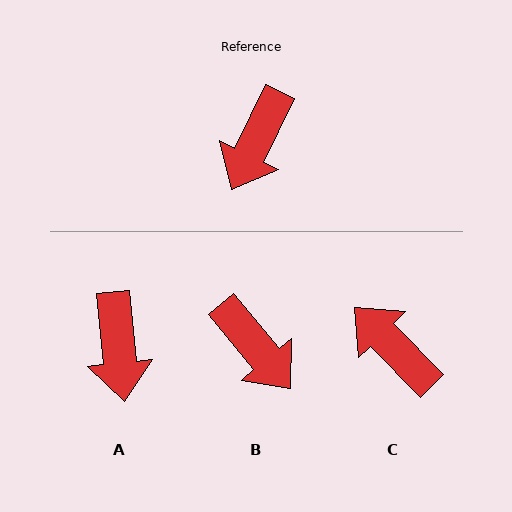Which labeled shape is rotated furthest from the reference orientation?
C, about 109 degrees away.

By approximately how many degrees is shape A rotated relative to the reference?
Approximately 32 degrees counter-clockwise.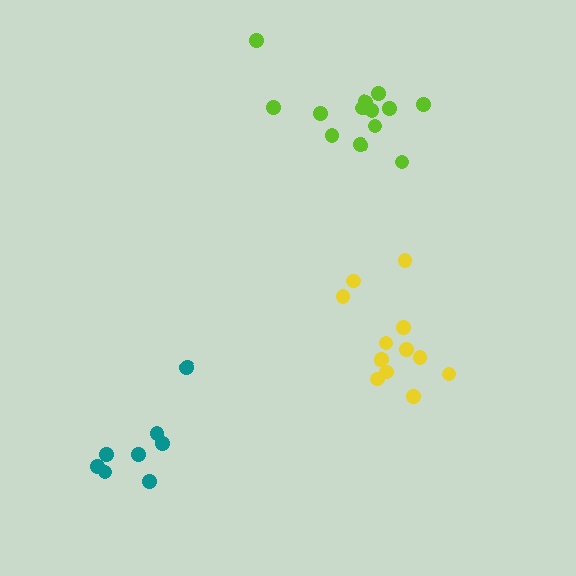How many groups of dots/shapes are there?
There are 3 groups.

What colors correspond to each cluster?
The clusters are colored: yellow, lime, teal.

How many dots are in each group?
Group 1: 12 dots, Group 2: 13 dots, Group 3: 8 dots (33 total).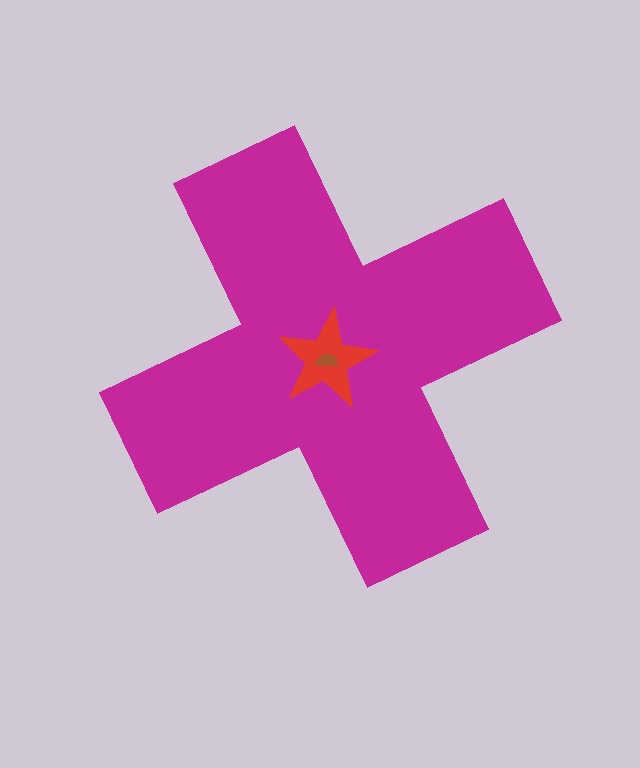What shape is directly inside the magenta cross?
The red star.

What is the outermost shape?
The magenta cross.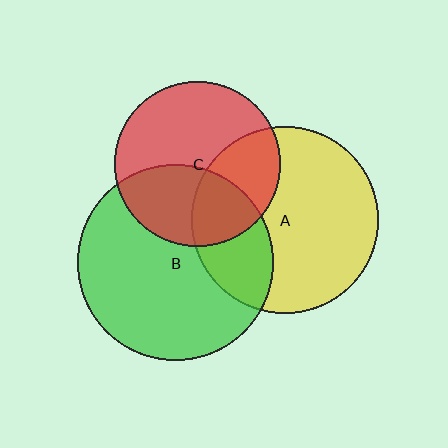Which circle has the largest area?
Circle B (green).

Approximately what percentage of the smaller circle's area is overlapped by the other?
Approximately 40%.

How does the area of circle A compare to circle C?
Approximately 1.3 times.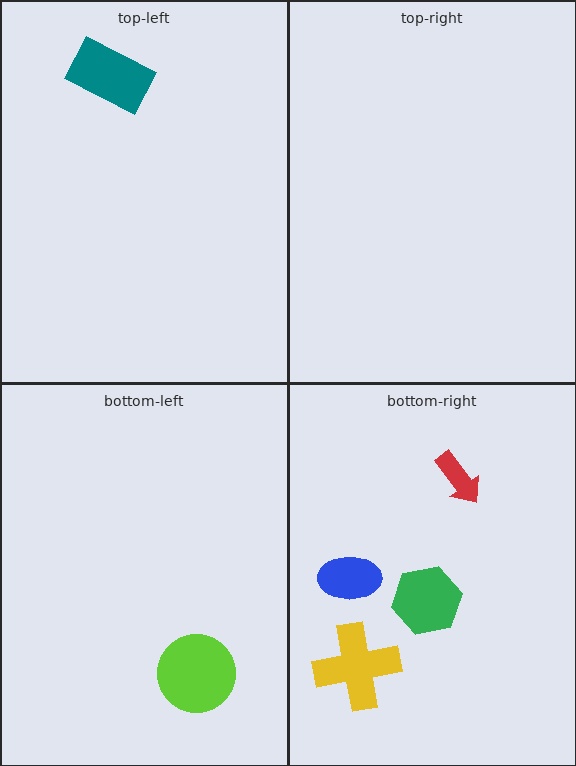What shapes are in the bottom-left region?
The lime circle.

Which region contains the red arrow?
The bottom-right region.